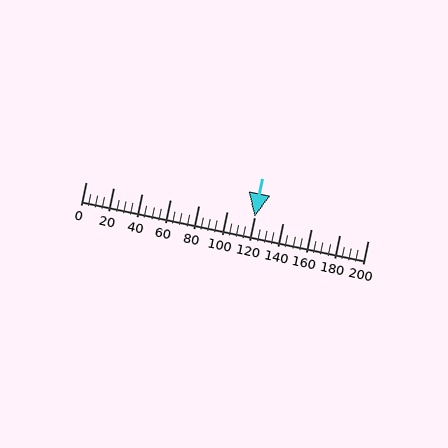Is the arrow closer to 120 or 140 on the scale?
The arrow is closer to 120.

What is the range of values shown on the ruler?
The ruler shows values from 0 to 200.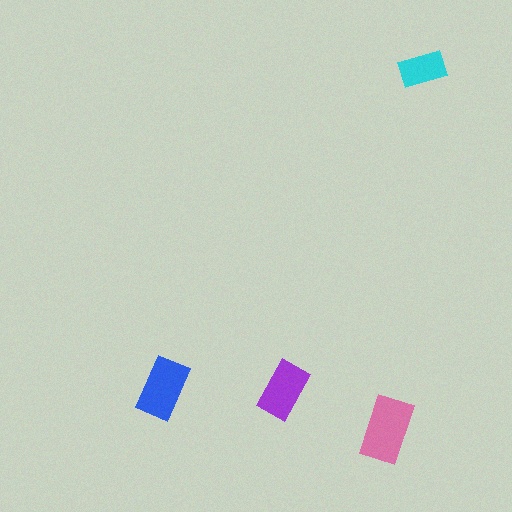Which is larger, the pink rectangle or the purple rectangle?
The pink one.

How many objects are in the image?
There are 4 objects in the image.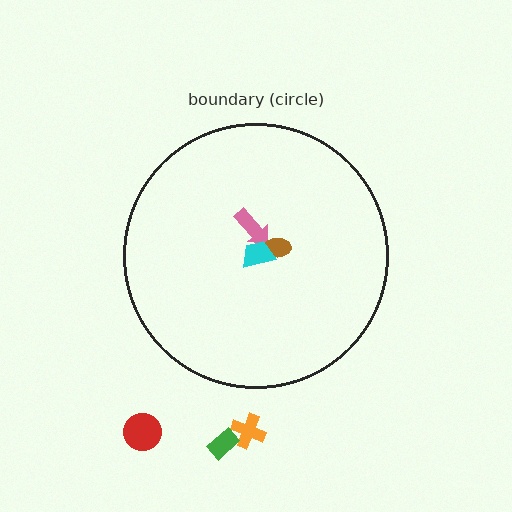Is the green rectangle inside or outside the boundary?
Outside.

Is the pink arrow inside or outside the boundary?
Inside.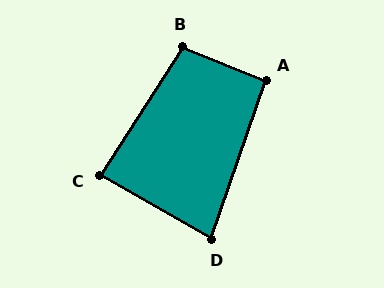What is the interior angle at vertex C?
Approximately 87 degrees (approximately right).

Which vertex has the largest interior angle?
B, at approximately 101 degrees.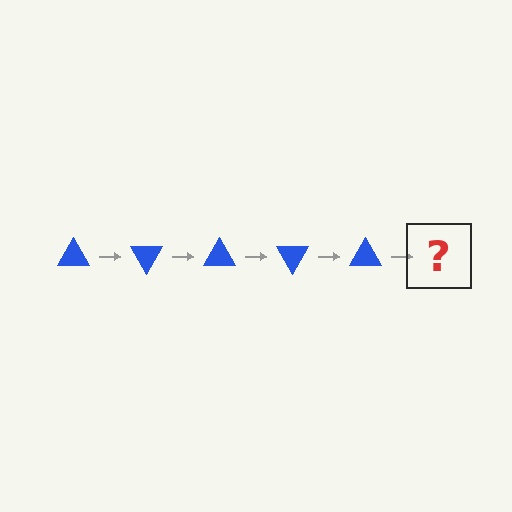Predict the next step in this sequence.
The next step is a blue triangle rotated 300 degrees.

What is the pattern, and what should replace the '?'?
The pattern is that the triangle rotates 60 degrees each step. The '?' should be a blue triangle rotated 300 degrees.